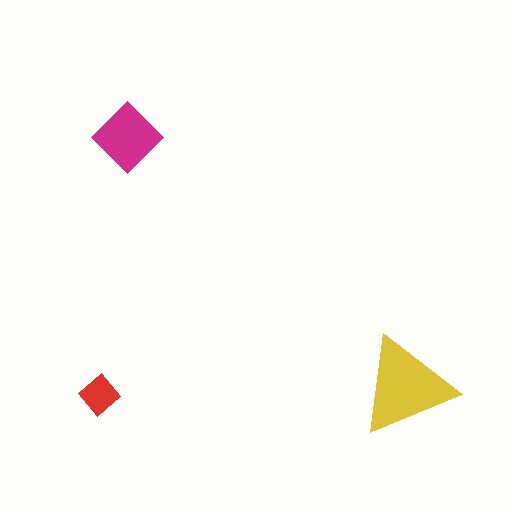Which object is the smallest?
The red diamond.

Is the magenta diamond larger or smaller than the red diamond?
Larger.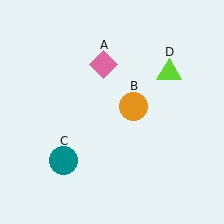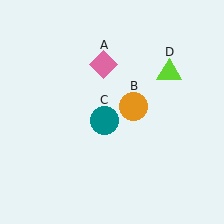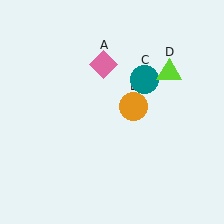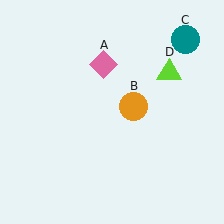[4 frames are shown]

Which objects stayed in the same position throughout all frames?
Pink diamond (object A) and orange circle (object B) and lime triangle (object D) remained stationary.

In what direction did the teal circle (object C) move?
The teal circle (object C) moved up and to the right.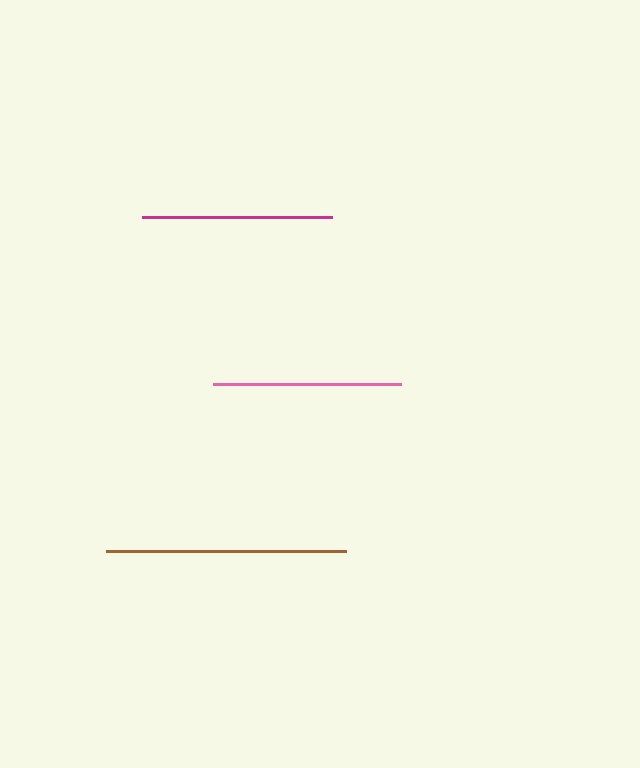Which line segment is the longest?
The brown line is the longest at approximately 240 pixels.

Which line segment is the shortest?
The pink line is the shortest at approximately 188 pixels.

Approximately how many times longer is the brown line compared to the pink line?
The brown line is approximately 1.3 times the length of the pink line.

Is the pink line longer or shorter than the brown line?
The brown line is longer than the pink line.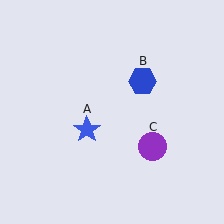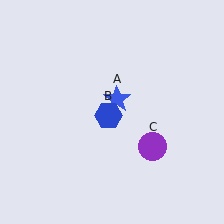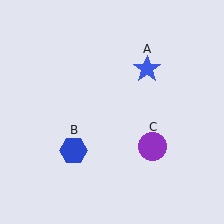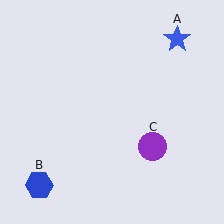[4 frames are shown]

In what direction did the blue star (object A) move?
The blue star (object A) moved up and to the right.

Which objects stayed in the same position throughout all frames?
Purple circle (object C) remained stationary.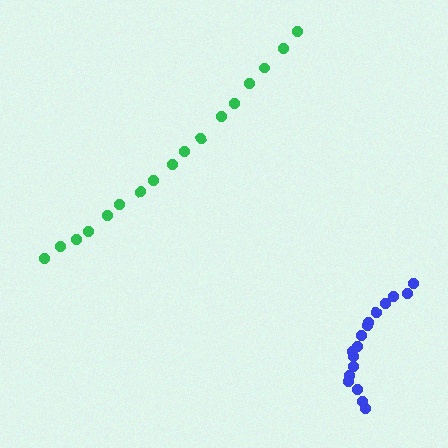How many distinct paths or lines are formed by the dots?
There are 2 distinct paths.